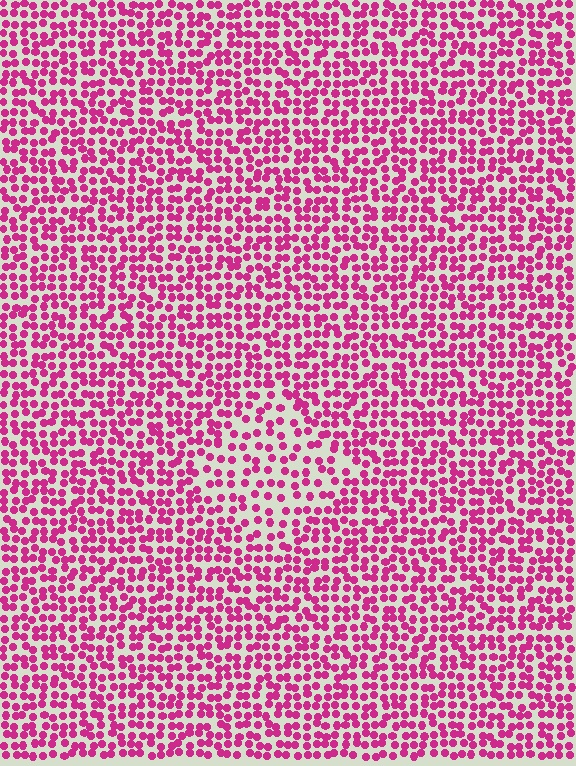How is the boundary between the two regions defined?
The boundary is defined by a change in element density (approximately 1.7x ratio). All elements are the same color, size, and shape.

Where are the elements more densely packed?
The elements are more densely packed outside the diamond boundary.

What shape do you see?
I see a diamond.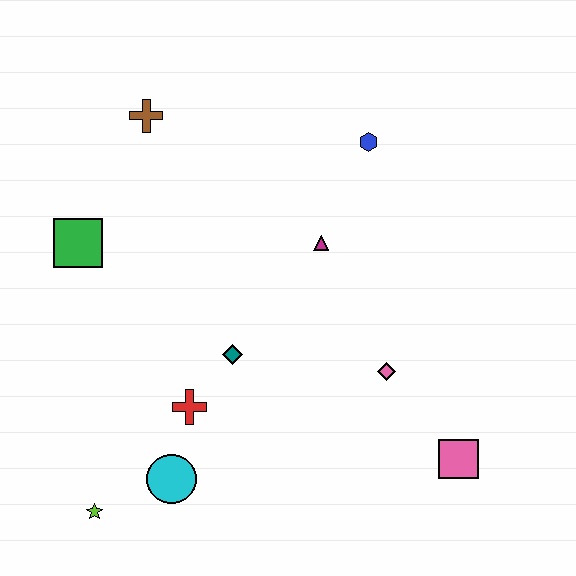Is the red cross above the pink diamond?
No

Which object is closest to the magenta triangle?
The blue hexagon is closest to the magenta triangle.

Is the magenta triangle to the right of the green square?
Yes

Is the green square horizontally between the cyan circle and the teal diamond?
No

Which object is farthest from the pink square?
The brown cross is farthest from the pink square.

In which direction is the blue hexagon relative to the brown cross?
The blue hexagon is to the right of the brown cross.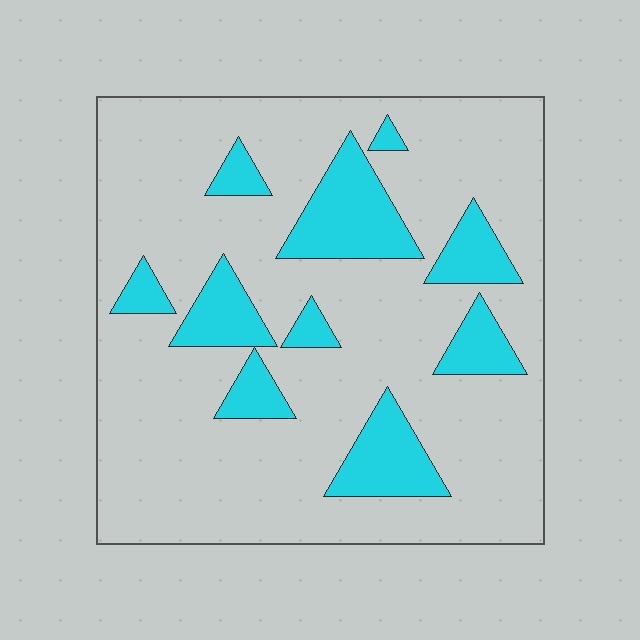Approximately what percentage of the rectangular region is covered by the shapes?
Approximately 20%.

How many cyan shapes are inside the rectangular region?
10.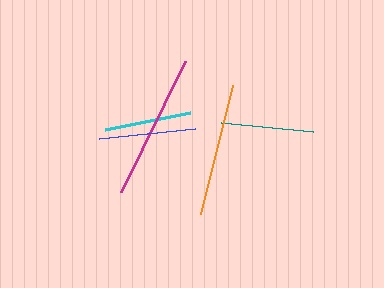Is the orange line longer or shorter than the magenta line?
The magenta line is longer than the orange line.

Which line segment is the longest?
The magenta line is the longest at approximately 145 pixels.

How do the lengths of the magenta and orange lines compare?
The magenta and orange lines are approximately the same length.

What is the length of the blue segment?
The blue segment is approximately 97 pixels long.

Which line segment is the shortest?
The cyan line is the shortest at approximately 86 pixels.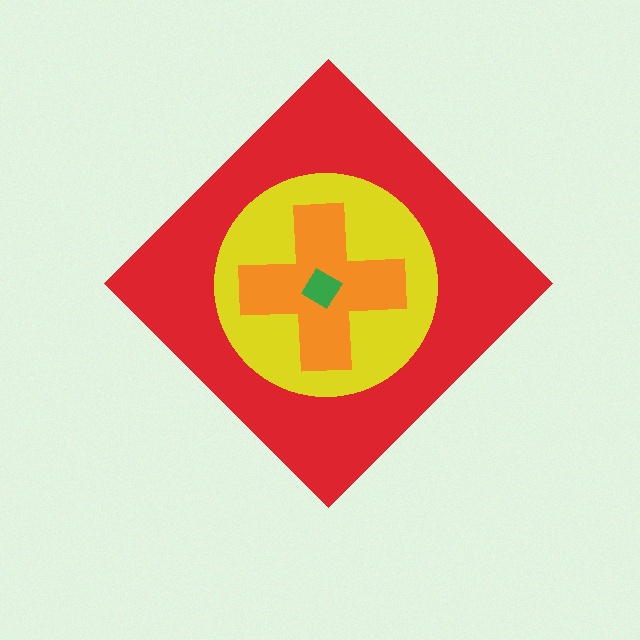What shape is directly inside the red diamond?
The yellow circle.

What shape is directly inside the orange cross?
The green diamond.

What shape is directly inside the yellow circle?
The orange cross.